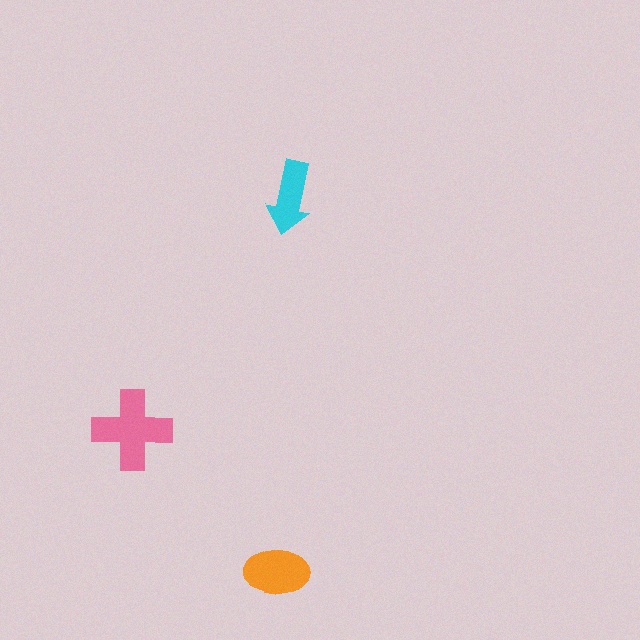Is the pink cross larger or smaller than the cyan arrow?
Larger.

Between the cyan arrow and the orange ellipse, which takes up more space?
The orange ellipse.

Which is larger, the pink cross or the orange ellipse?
The pink cross.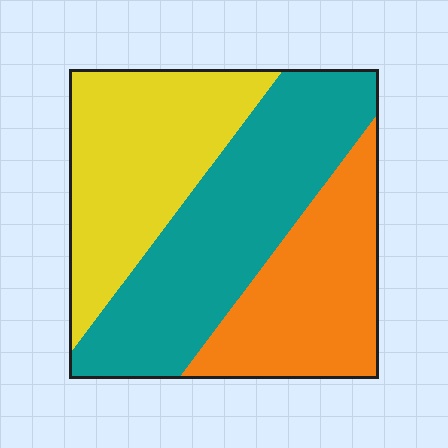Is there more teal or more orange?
Teal.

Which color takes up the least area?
Orange, at roughly 30%.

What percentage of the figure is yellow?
Yellow takes up about one third (1/3) of the figure.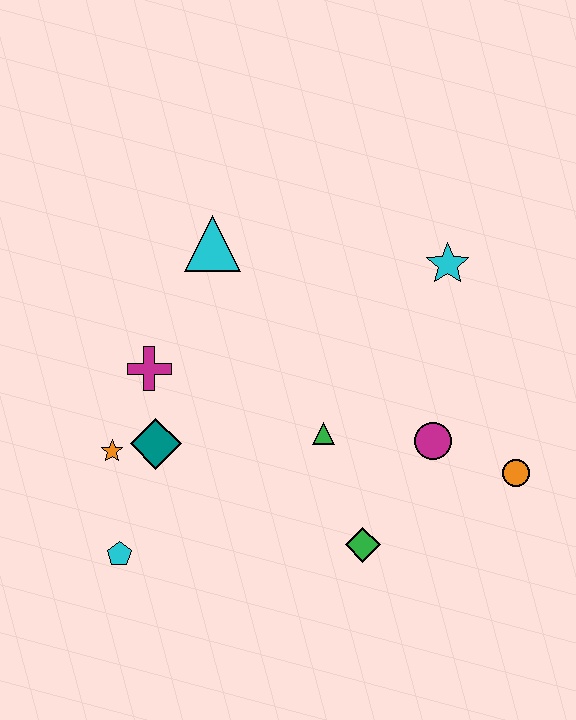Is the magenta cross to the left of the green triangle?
Yes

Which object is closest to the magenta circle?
The orange circle is closest to the magenta circle.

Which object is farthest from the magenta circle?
The cyan pentagon is farthest from the magenta circle.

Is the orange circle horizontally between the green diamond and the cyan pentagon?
No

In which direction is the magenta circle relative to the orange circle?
The magenta circle is to the left of the orange circle.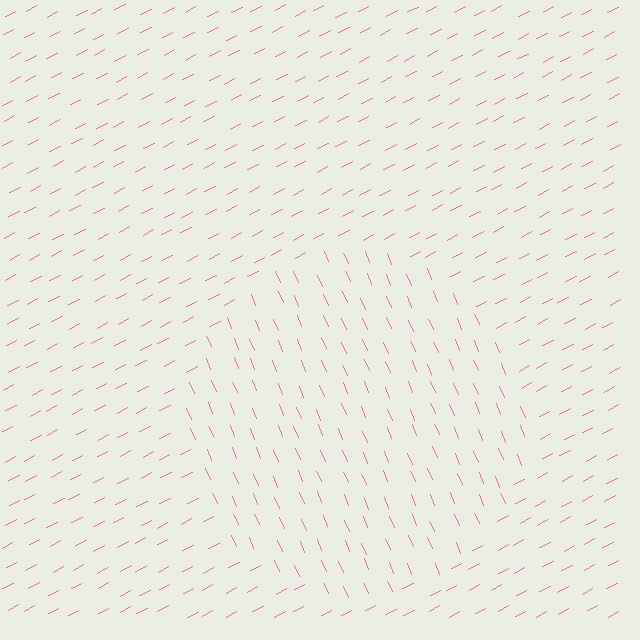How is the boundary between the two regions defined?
The boundary is defined purely by a change in line orientation (approximately 85 degrees difference). All lines are the same color and thickness.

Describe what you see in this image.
The image is filled with small pink line segments. A circle region in the image has lines oriented differently from the surrounding lines, creating a visible texture boundary.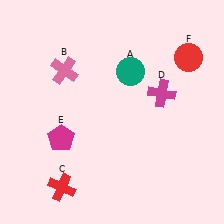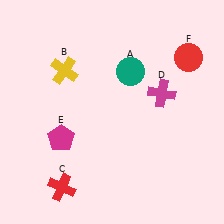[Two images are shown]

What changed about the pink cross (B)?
In Image 1, B is pink. In Image 2, it changed to yellow.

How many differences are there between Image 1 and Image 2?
There is 1 difference between the two images.